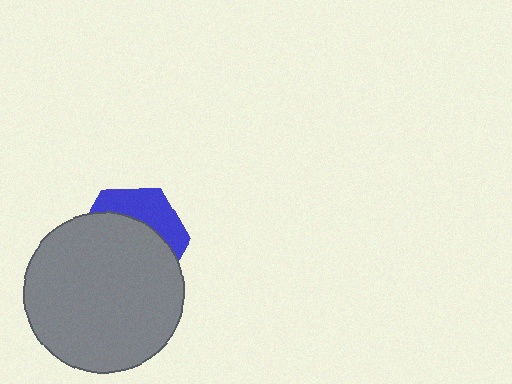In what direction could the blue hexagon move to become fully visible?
The blue hexagon could move up. That would shift it out from behind the gray circle entirely.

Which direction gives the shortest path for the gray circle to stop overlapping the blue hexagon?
Moving down gives the shortest separation.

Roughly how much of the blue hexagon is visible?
A small part of it is visible (roughly 33%).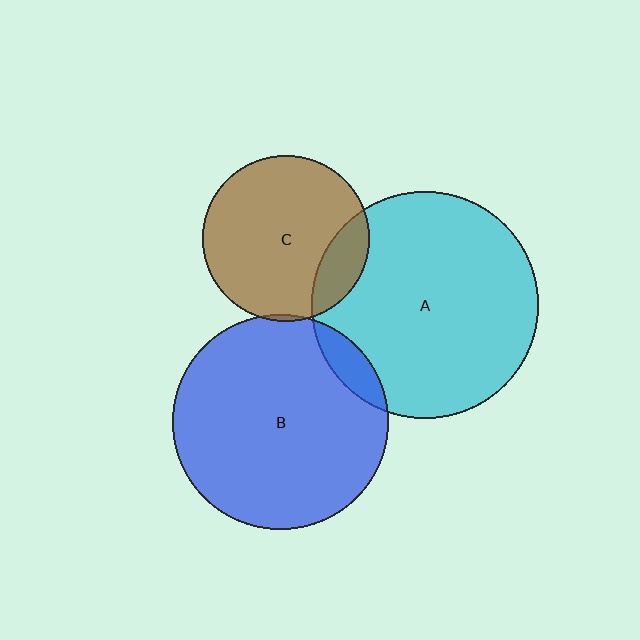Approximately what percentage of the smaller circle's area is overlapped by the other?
Approximately 15%.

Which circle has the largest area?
Circle A (cyan).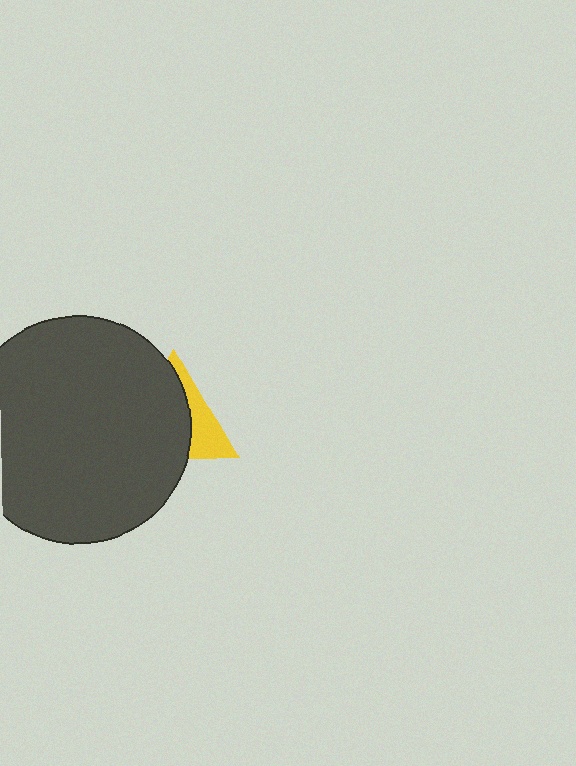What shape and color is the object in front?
The object in front is a dark gray circle.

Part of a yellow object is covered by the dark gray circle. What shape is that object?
It is a triangle.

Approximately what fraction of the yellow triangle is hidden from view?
Roughly 65% of the yellow triangle is hidden behind the dark gray circle.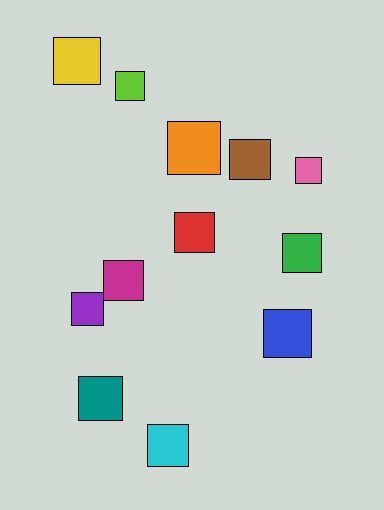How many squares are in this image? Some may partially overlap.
There are 12 squares.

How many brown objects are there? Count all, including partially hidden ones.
There is 1 brown object.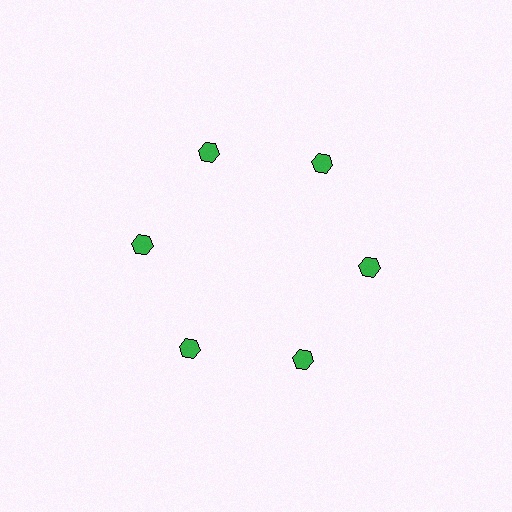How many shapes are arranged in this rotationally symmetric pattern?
There are 6 shapes, arranged in 6 groups of 1.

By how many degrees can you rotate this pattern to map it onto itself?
The pattern maps onto itself every 60 degrees of rotation.